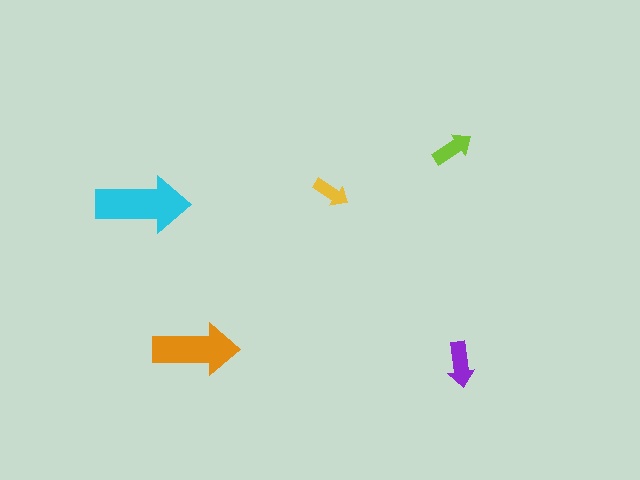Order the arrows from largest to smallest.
the cyan one, the orange one, the purple one, the lime one, the yellow one.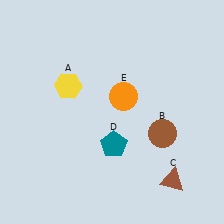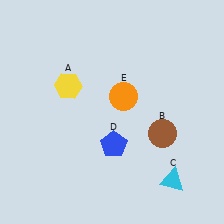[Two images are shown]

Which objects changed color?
C changed from brown to cyan. D changed from teal to blue.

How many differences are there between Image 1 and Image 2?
There are 2 differences between the two images.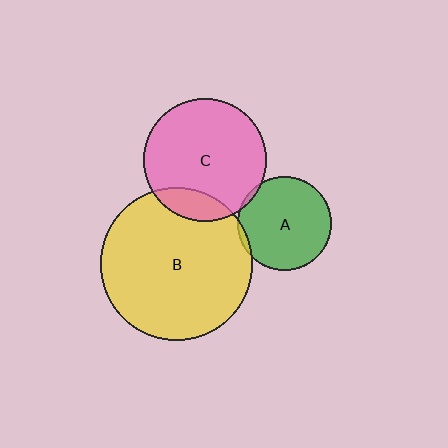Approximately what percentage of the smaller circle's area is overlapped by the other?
Approximately 15%.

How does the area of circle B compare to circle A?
Approximately 2.6 times.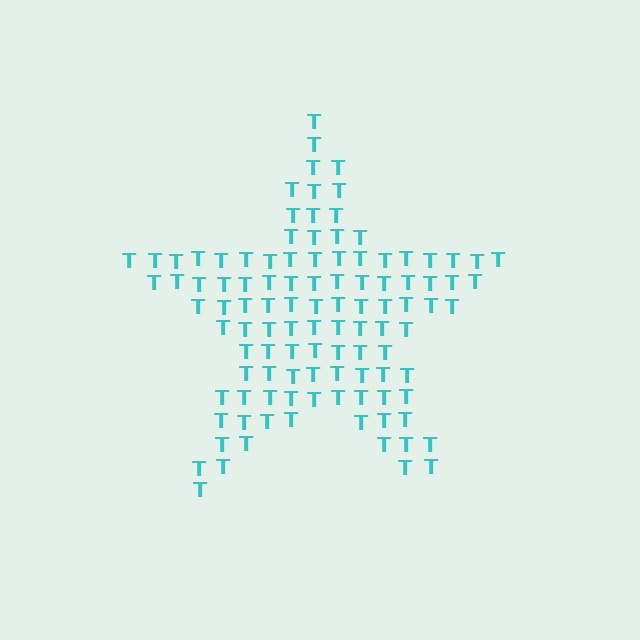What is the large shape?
The large shape is a star.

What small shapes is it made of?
It is made of small letter T's.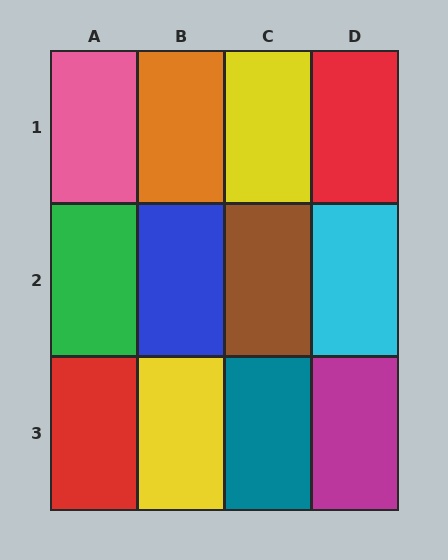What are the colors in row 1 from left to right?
Pink, orange, yellow, red.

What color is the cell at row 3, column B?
Yellow.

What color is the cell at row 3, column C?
Teal.